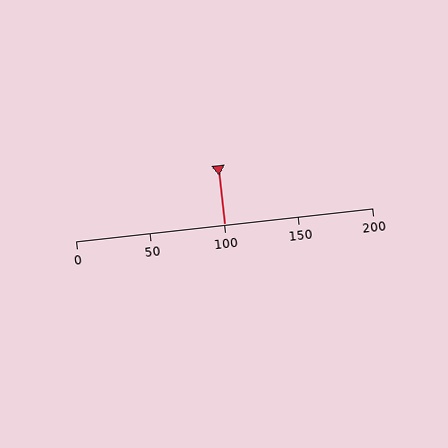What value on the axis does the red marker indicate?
The marker indicates approximately 100.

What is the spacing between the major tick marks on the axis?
The major ticks are spaced 50 apart.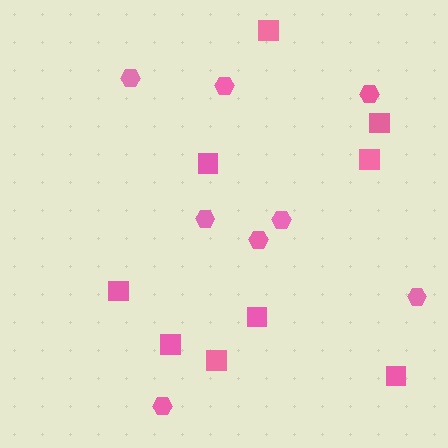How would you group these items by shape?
There are 2 groups: one group of squares (9) and one group of hexagons (8).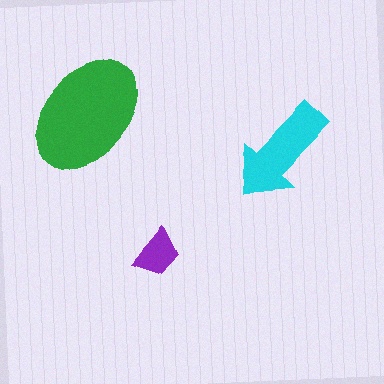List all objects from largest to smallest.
The green ellipse, the cyan arrow, the purple trapezoid.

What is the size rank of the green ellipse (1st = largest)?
1st.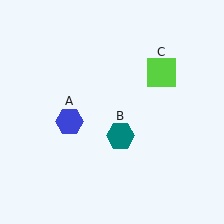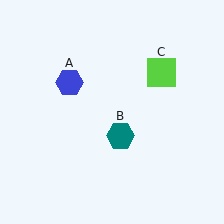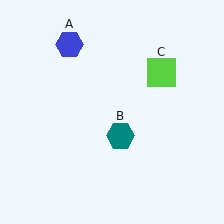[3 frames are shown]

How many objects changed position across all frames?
1 object changed position: blue hexagon (object A).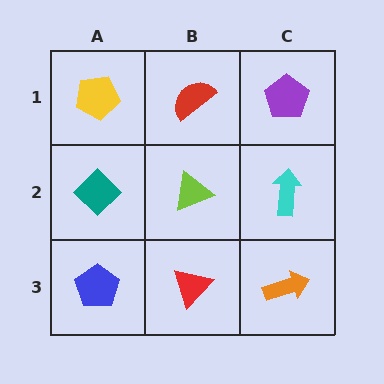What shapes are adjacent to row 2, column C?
A purple pentagon (row 1, column C), an orange arrow (row 3, column C), a lime triangle (row 2, column B).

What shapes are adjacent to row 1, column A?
A teal diamond (row 2, column A), a red semicircle (row 1, column B).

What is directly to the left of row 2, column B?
A teal diamond.